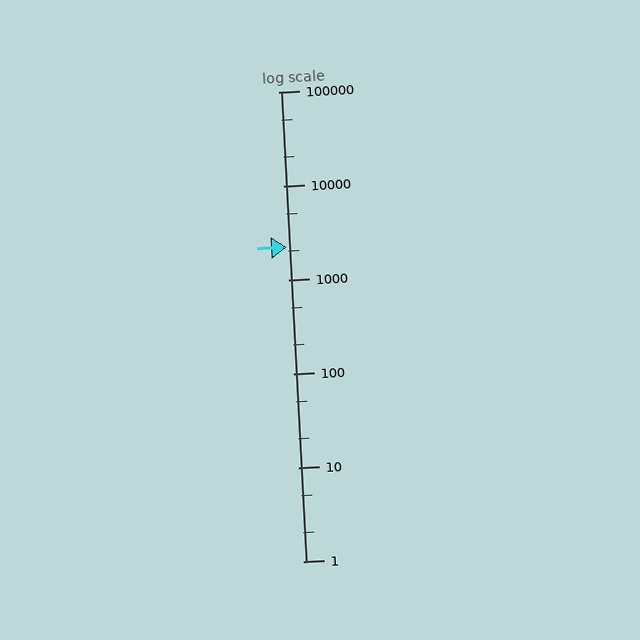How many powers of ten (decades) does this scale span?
The scale spans 5 decades, from 1 to 100000.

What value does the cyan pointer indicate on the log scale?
The pointer indicates approximately 2200.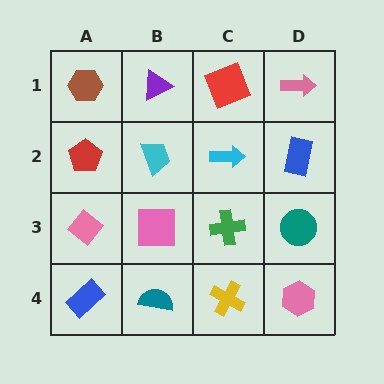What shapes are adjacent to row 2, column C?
A red square (row 1, column C), a green cross (row 3, column C), a cyan trapezoid (row 2, column B), a blue rectangle (row 2, column D).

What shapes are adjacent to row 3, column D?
A blue rectangle (row 2, column D), a pink hexagon (row 4, column D), a green cross (row 3, column C).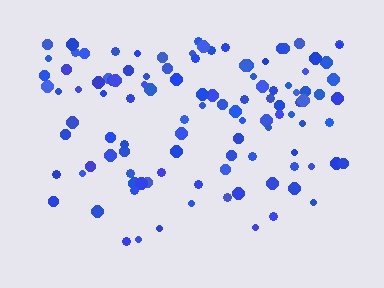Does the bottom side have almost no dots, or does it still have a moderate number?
Still a moderate number, just noticeably fewer than the top.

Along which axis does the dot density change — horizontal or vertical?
Vertical.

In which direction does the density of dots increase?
From bottom to top, with the top side densest.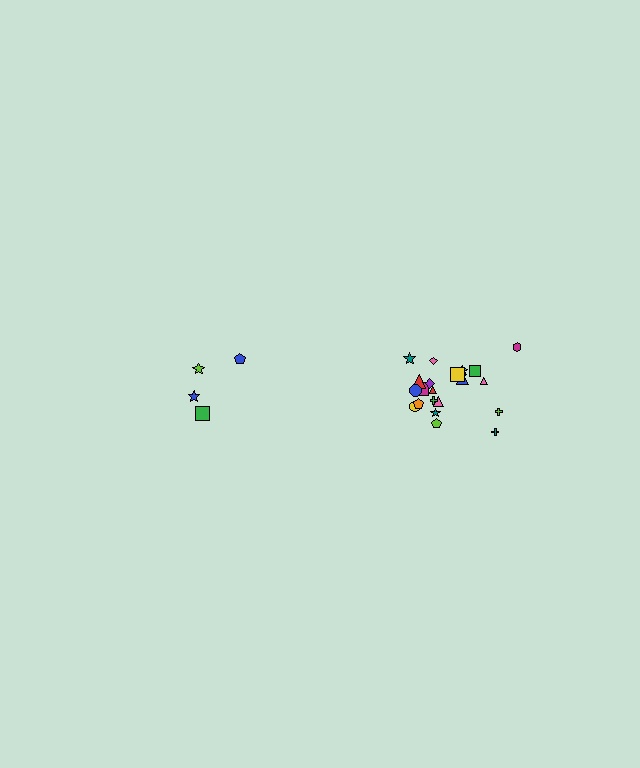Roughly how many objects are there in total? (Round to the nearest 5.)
Roughly 25 objects in total.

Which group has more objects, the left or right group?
The right group.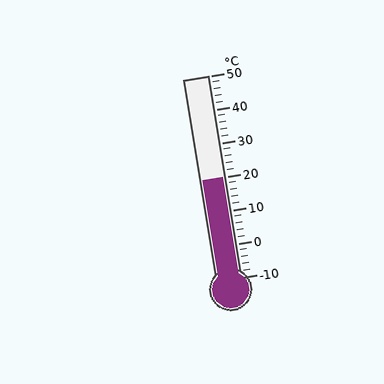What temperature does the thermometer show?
The thermometer shows approximately 20°C.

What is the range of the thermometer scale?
The thermometer scale ranges from -10°C to 50°C.